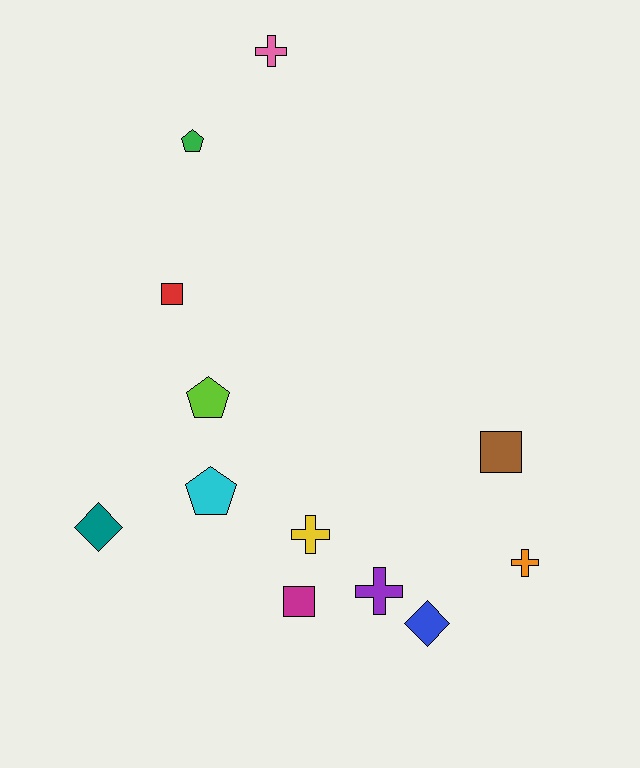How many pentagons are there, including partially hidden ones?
There are 3 pentagons.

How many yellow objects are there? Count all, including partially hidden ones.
There is 1 yellow object.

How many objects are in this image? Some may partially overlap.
There are 12 objects.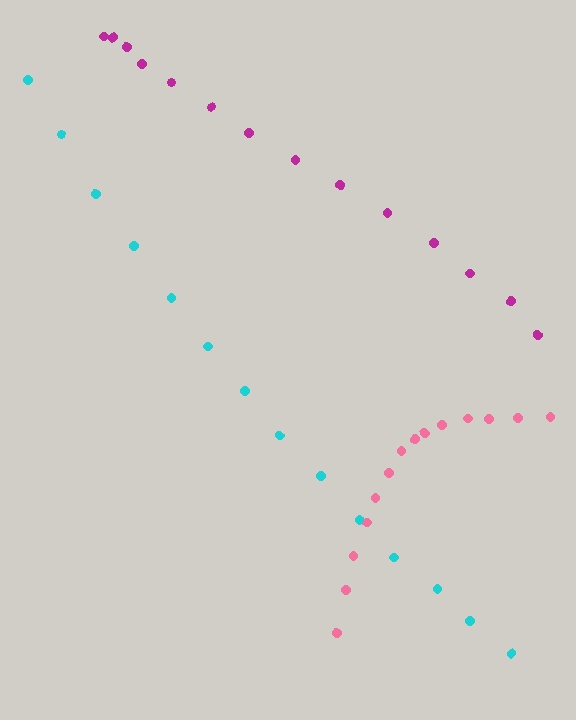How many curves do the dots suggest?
There are 3 distinct paths.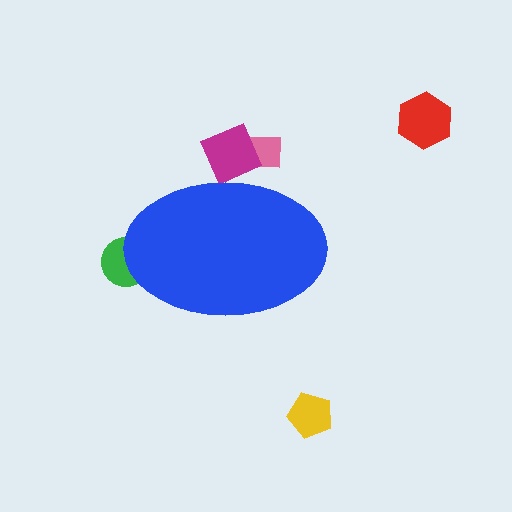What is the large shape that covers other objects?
A blue ellipse.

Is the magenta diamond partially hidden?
Yes, the magenta diamond is partially hidden behind the blue ellipse.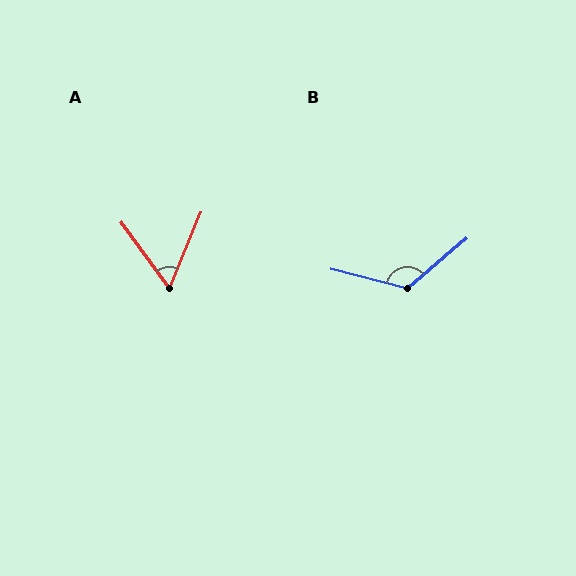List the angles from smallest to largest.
A (58°), B (126°).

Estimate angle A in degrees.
Approximately 58 degrees.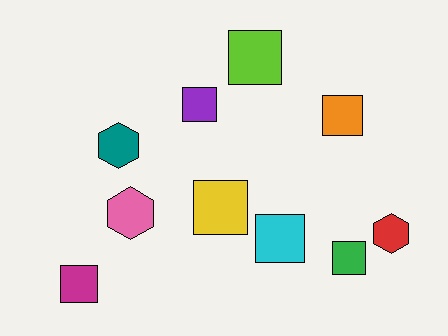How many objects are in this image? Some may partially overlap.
There are 10 objects.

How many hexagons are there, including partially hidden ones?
There are 3 hexagons.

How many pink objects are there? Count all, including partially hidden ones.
There is 1 pink object.